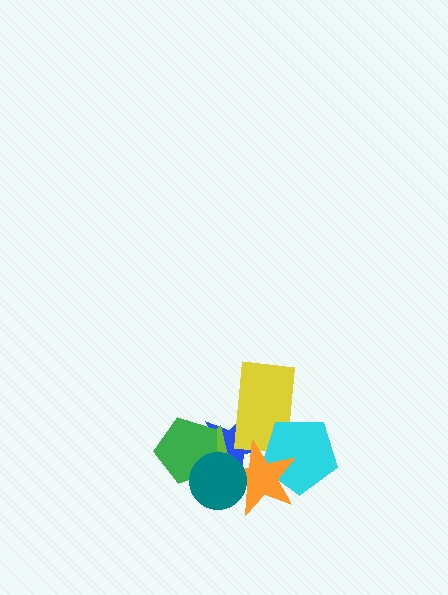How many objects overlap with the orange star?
5 objects overlap with the orange star.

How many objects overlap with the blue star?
6 objects overlap with the blue star.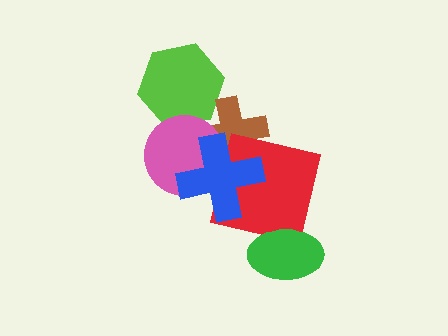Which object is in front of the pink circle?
The blue cross is in front of the pink circle.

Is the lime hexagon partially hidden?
Yes, it is partially covered by another shape.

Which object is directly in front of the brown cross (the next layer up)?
The pink circle is directly in front of the brown cross.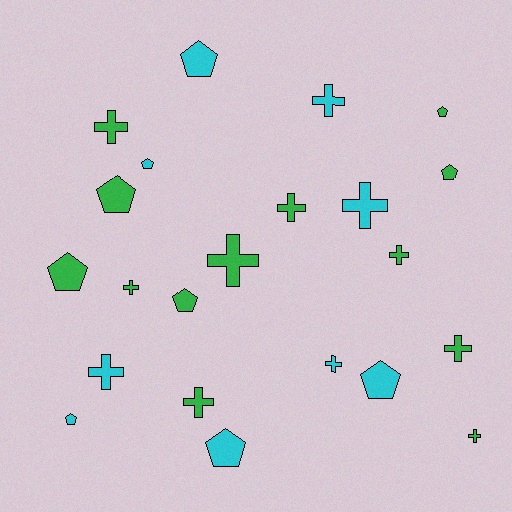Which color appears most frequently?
Green, with 13 objects.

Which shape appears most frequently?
Cross, with 12 objects.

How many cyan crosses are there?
There are 4 cyan crosses.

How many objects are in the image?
There are 22 objects.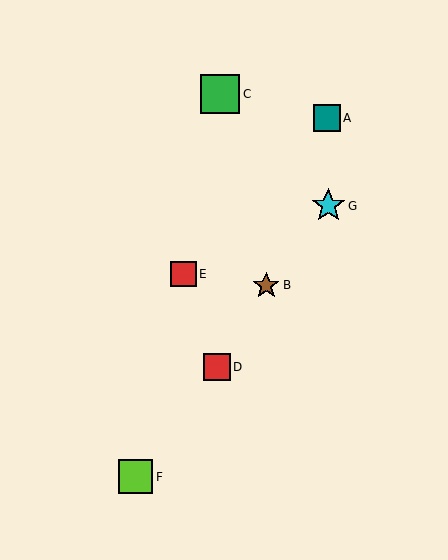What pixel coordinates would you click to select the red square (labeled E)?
Click at (184, 274) to select the red square E.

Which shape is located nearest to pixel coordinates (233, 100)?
The green square (labeled C) at (220, 94) is nearest to that location.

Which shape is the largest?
The green square (labeled C) is the largest.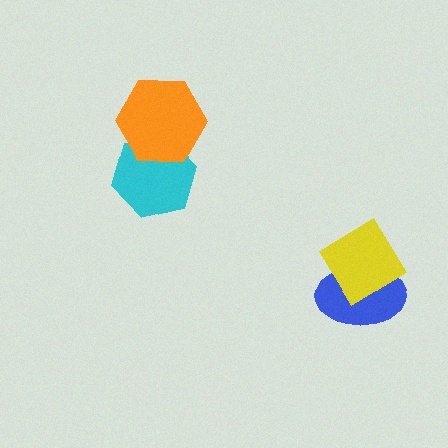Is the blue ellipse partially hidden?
Yes, it is partially covered by another shape.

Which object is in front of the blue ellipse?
The yellow diamond is in front of the blue ellipse.